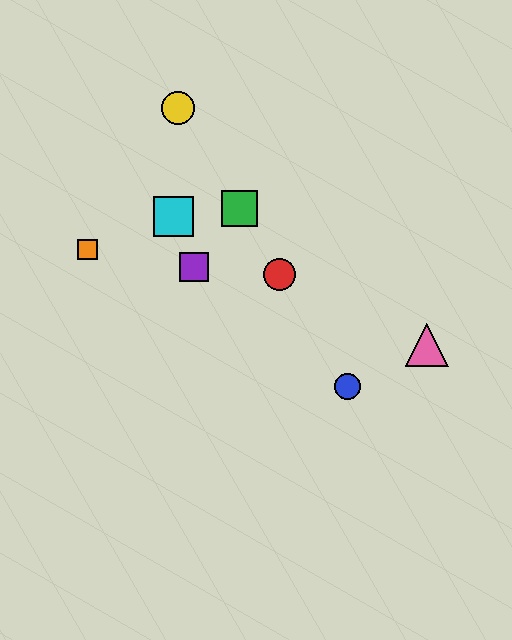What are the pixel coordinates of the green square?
The green square is at (240, 209).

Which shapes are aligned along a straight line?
The red circle, the blue circle, the green square, the yellow circle are aligned along a straight line.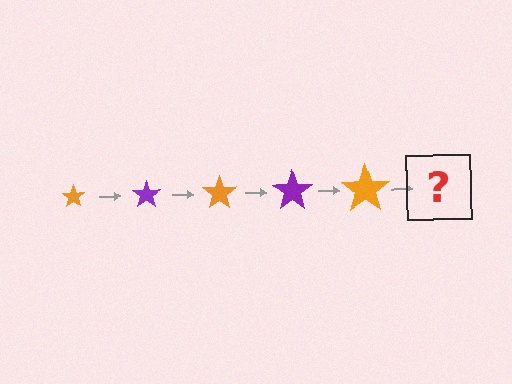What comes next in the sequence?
The next element should be a purple star, larger than the previous one.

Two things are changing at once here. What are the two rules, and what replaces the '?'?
The two rules are that the star grows larger each step and the color cycles through orange and purple. The '?' should be a purple star, larger than the previous one.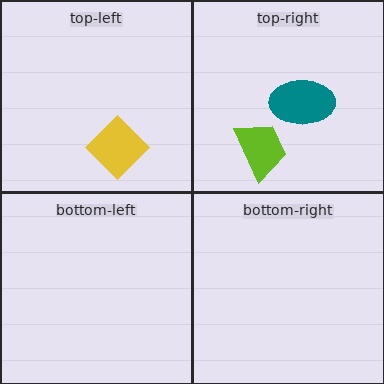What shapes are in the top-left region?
The yellow diamond.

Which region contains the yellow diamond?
The top-left region.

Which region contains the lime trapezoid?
The top-right region.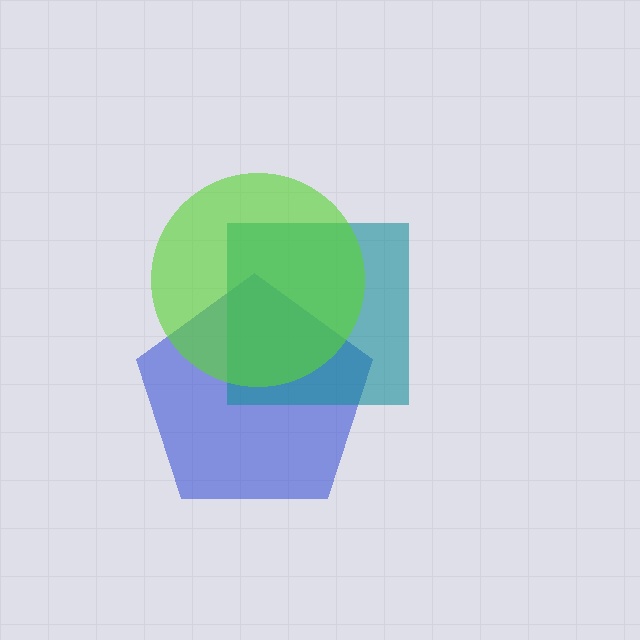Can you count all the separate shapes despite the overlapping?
Yes, there are 3 separate shapes.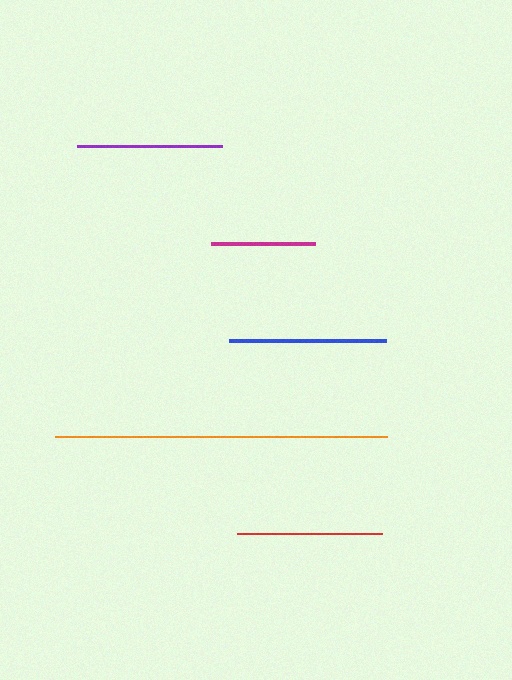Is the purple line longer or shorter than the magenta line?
The purple line is longer than the magenta line.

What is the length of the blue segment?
The blue segment is approximately 157 pixels long.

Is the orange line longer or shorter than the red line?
The orange line is longer than the red line.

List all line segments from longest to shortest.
From longest to shortest: orange, blue, red, purple, magenta.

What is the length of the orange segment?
The orange segment is approximately 332 pixels long.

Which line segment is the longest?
The orange line is the longest at approximately 332 pixels.